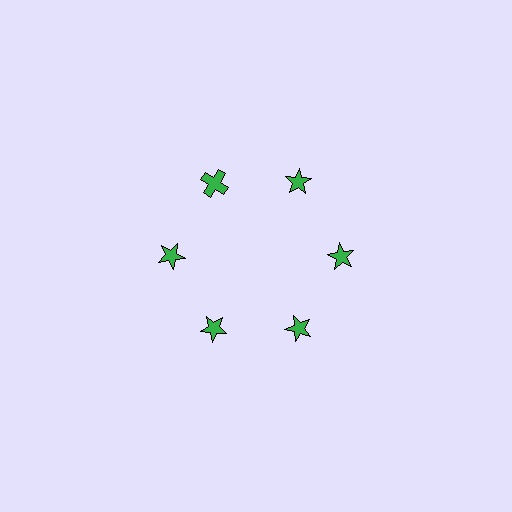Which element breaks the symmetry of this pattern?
The green cross at roughly the 11 o'clock position breaks the symmetry. All other shapes are green stars.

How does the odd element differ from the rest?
It has a different shape: cross instead of star.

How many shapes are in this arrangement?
There are 6 shapes arranged in a ring pattern.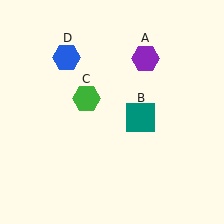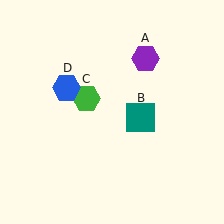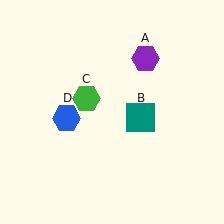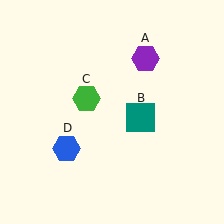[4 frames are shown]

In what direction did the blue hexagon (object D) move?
The blue hexagon (object D) moved down.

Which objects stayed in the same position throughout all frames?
Purple hexagon (object A) and teal square (object B) and green hexagon (object C) remained stationary.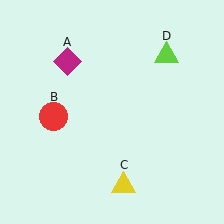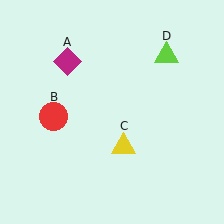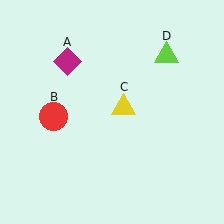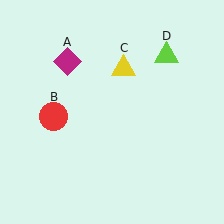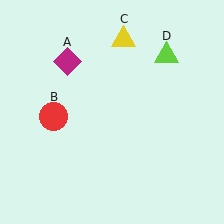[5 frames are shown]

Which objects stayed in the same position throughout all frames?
Magenta diamond (object A) and red circle (object B) and lime triangle (object D) remained stationary.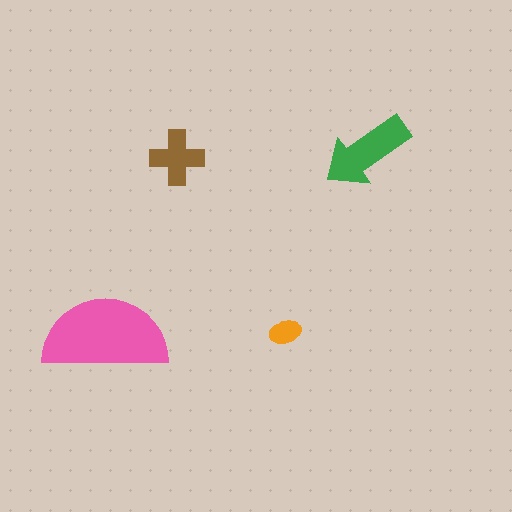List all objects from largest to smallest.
The pink semicircle, the green arrow, the brown cross, the orange ellipse.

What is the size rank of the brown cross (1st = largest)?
3rd.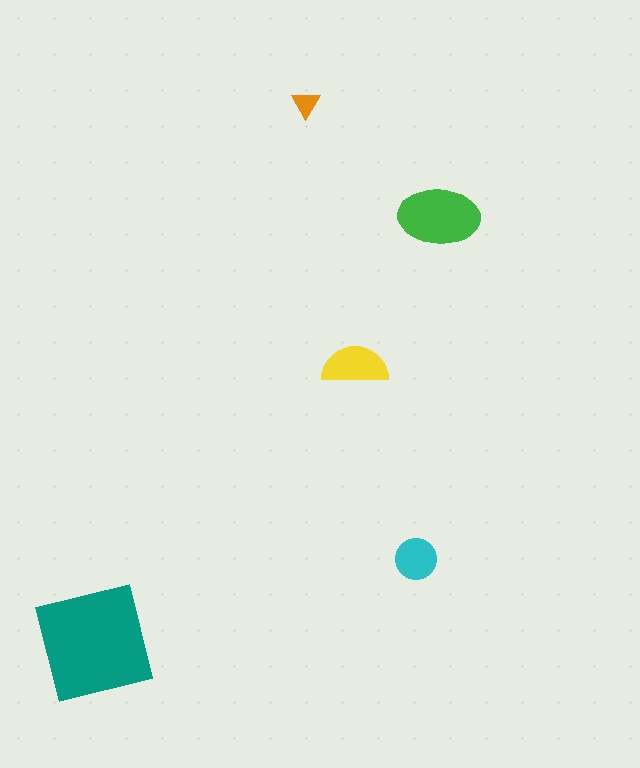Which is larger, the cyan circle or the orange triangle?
The cyan circle.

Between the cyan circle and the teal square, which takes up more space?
The teal square.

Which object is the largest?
The teal square.